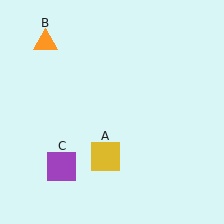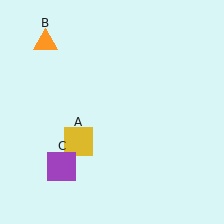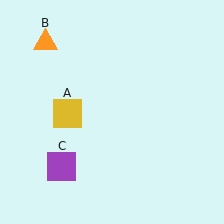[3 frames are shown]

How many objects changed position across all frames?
1 object changed position: yellow square (object A).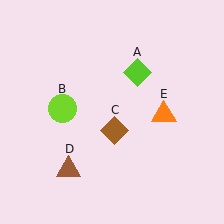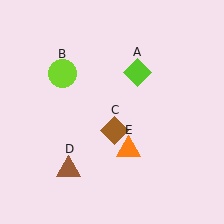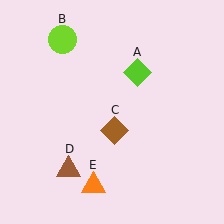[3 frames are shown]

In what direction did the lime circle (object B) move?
The lime circle (object B) moved up.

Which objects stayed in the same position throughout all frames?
Lime diamond (object A) and brown diamond (object C) and brown triangle (object D) remained stationary.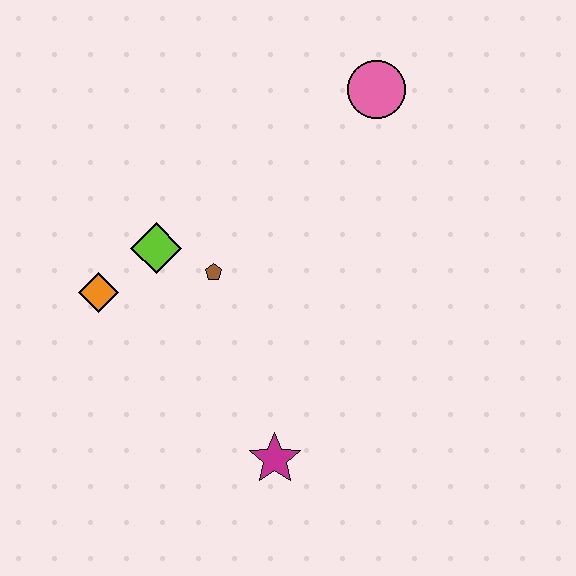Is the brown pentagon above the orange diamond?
Yes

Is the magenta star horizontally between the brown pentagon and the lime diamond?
No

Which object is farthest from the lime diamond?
The pink circle is farthest from the lime diamond.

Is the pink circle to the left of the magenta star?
No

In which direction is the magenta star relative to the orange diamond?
The magenta star is to the right of the orange diamond.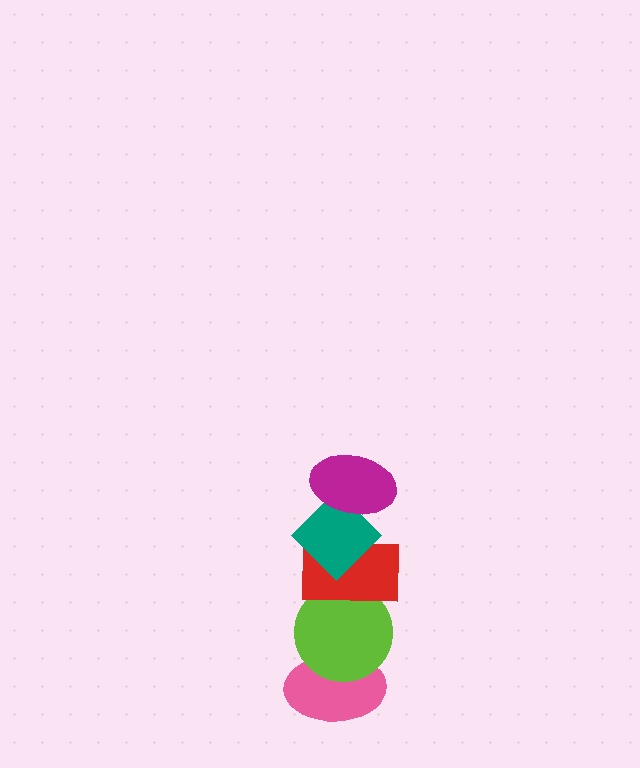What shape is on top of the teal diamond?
The magenta ellipse is on top of the teal diamond.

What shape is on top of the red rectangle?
The teal diamond is on top of the red rectangle.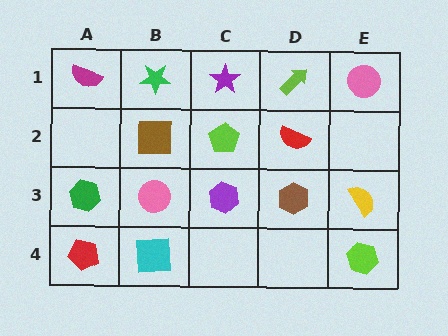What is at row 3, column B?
A pink circle.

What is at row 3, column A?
A green hexagon.